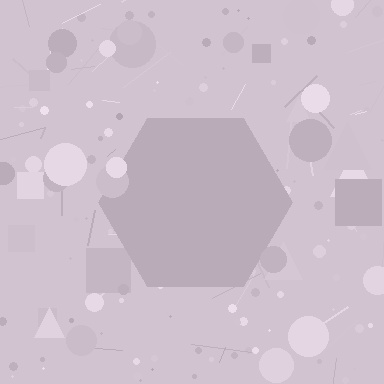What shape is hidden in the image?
A hexagon is hidden in the image.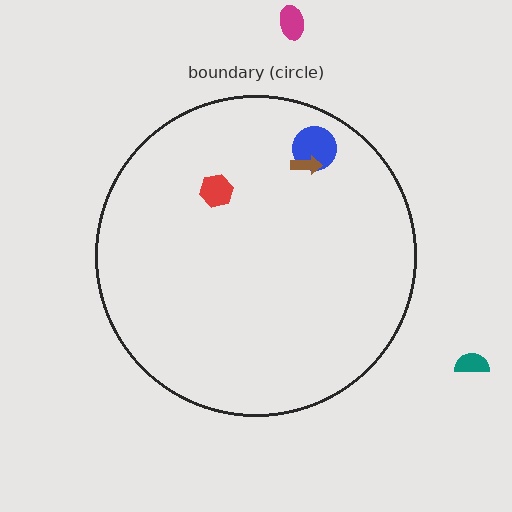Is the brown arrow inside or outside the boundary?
Inside.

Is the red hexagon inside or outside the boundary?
Inside.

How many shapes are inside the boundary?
3 inside, 2 outside.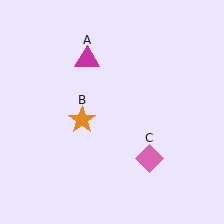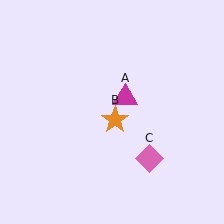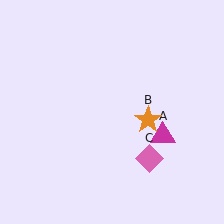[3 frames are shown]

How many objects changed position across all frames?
2 objects changed position: magenta triangle (object A), orange star (object B).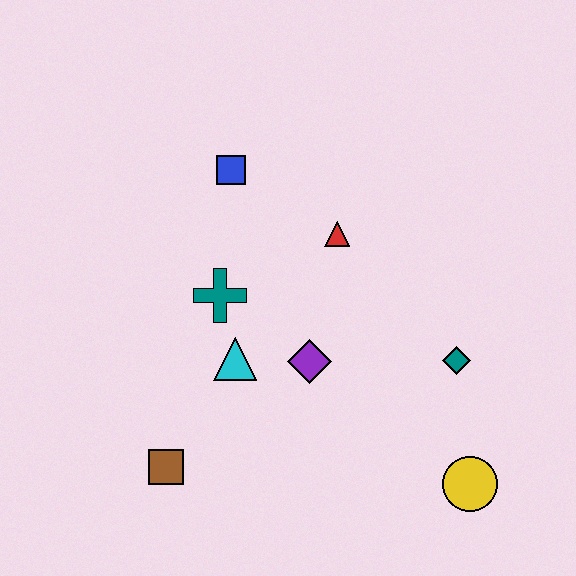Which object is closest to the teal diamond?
The yellow circle is closest to the teal diamond.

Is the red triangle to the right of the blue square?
Yes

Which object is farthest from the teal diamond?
The brown square is farthest from the teal diamond.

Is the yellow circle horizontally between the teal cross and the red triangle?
No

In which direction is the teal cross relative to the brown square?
The teal cross is above the brown square.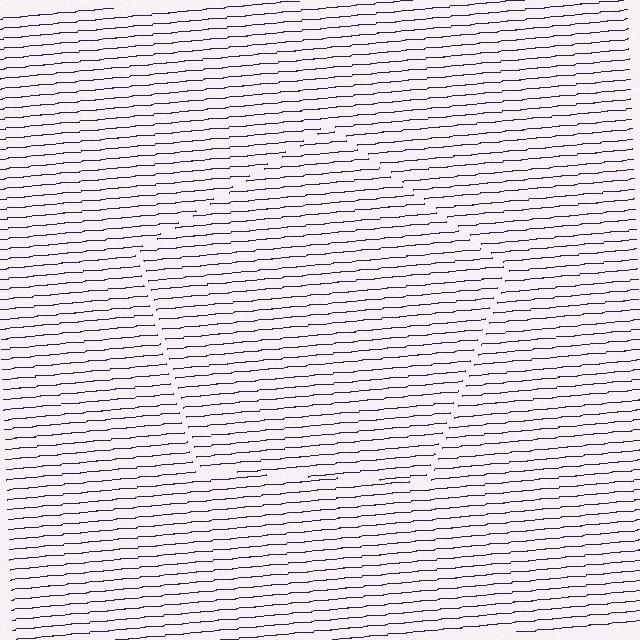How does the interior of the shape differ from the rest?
The interior of the shape contains the same grating, shifted by half a period — the contour is defined by the phase discontinuity where line-ends from the inner and outer gratings abut.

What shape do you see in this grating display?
An illusory pentagon. The interior of the shape contains the same grating, shifted by half a period — the contour is defined by the phase discontinuity where line-ends from the inner and outer gratings abut.